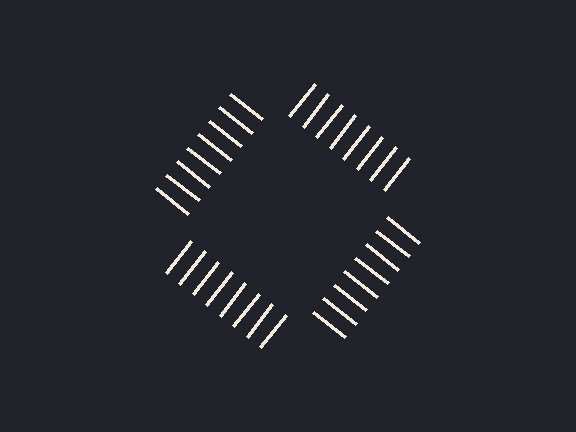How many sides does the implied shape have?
4 sides — the line-ends trace a square.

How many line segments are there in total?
32 — 8 along each of the 4 edges.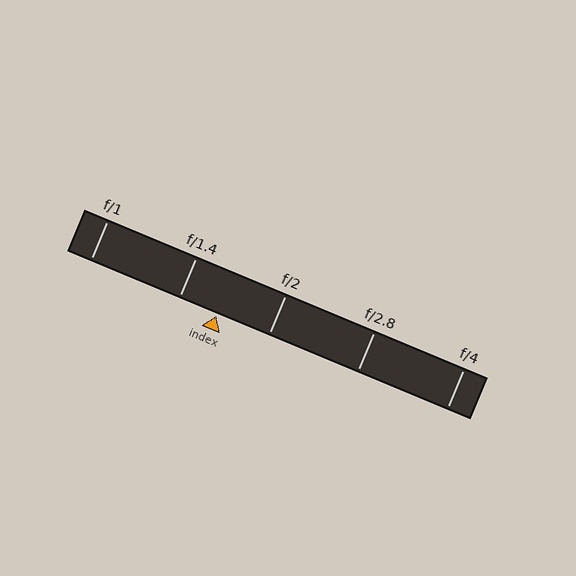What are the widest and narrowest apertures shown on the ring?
The widest aperture shown is f/1 and the narrowest is f/4.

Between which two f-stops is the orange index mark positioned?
The index mark is between f/1.4 and f/2.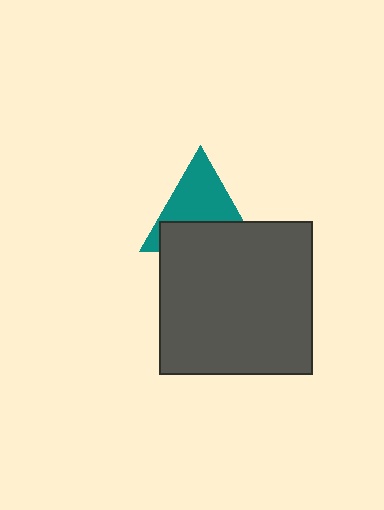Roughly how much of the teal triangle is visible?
About half of it is visible (roughly 57%).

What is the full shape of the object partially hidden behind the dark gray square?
The partially hidden object is a teal triangle.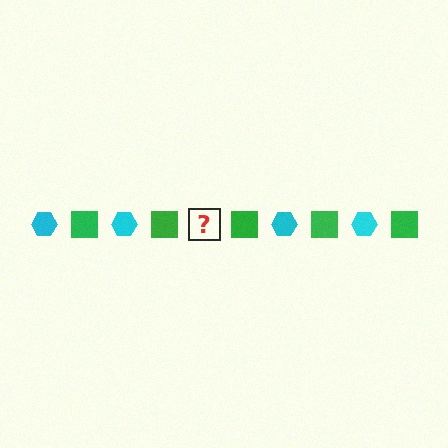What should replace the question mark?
The question mark should be replaced with a cyan hexagon.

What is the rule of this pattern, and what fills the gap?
The rule is that the pattern alternates between cyan hexagon and green square. The gap should be filled with a cyan hexagon.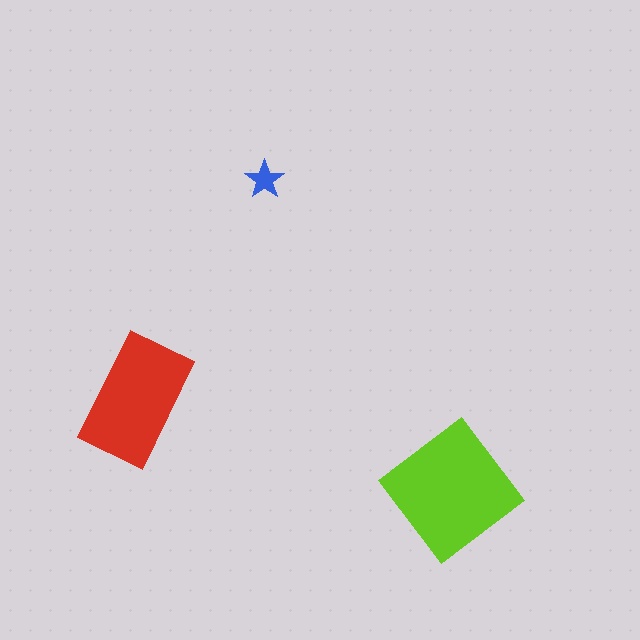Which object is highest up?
The blue star is topmost.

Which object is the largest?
The lime diamond.